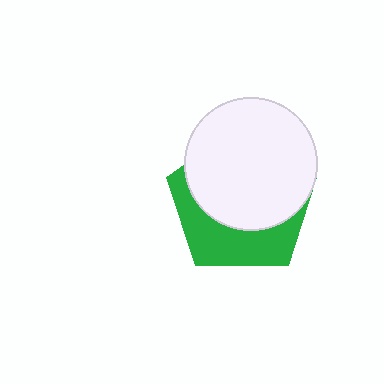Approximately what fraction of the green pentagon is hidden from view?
Roughly 62% of the green pentagon is hidden behind the white circle.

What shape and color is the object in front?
The object in front is a white circle.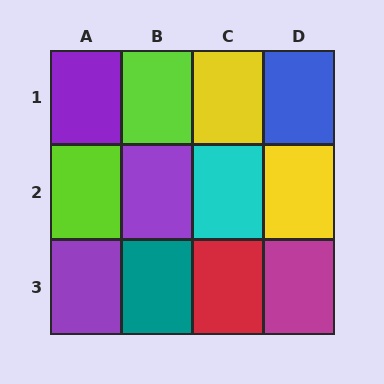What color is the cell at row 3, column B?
Teal.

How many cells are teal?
1 cell is teal.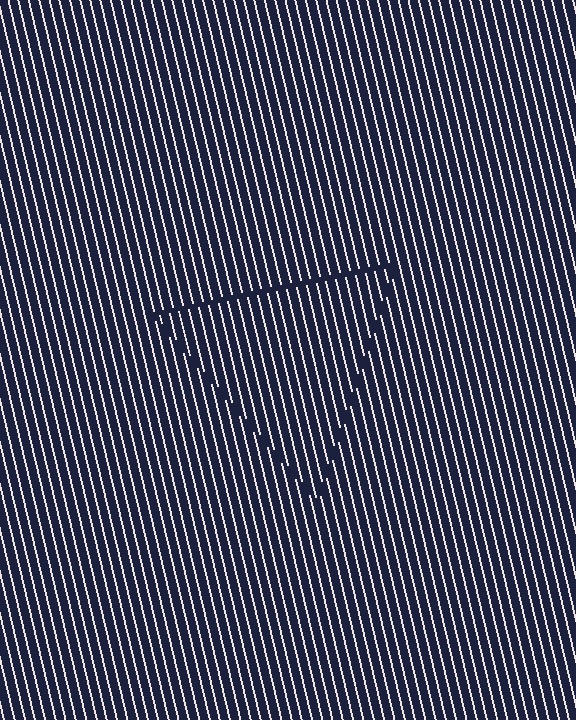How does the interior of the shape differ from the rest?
The interior of the shape contains the same grating, shifted by half a period — the contour is defined by the phase discontinuity where line-ends from the inner and outer gratings abut.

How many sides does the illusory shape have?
3 sides — the line-ends trace a triangle.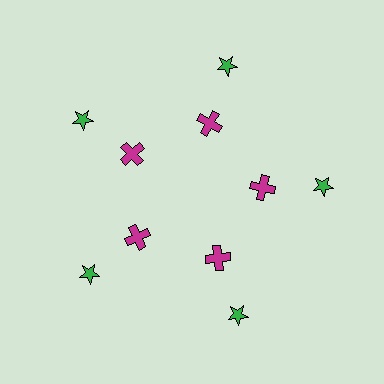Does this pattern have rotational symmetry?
Yes, this pattern has 5-fold rotational symmetry. It looks the same after rotating 72 degrees around the center.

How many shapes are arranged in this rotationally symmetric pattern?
There are 10 shapes, arranged in 5 groups of 2.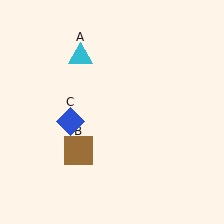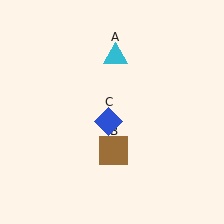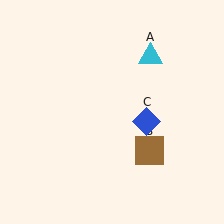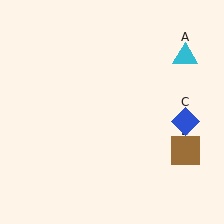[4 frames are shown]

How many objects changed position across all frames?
3 objects changed position: cyan triangle (object A), brown square (object B), blue diamond (object C).